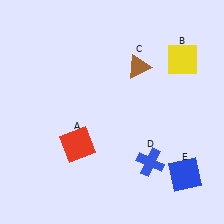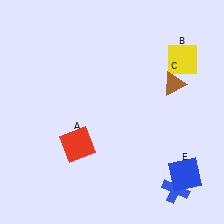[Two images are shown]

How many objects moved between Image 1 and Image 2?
2 objects moved between the two images.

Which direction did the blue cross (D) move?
The blue cross (D) moved down.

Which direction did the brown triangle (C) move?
The brown triangle (C) moved right.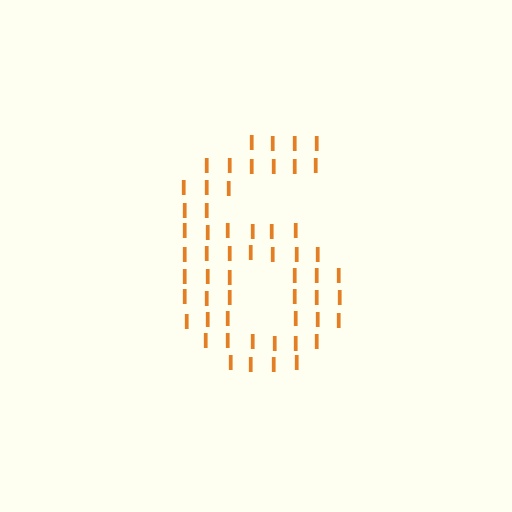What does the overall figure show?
The overall figure shows the digit 6.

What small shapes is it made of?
It is made of small letter I's.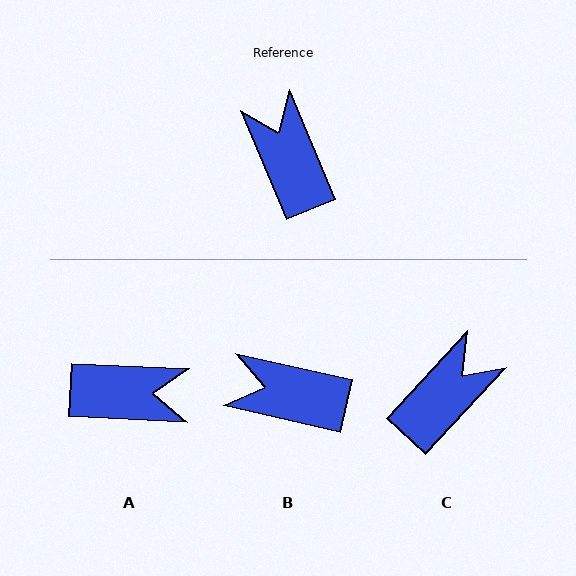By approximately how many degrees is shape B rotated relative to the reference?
Approximately 54 degrees counter-clockwise.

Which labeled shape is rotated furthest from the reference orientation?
A, about 115 degrees away.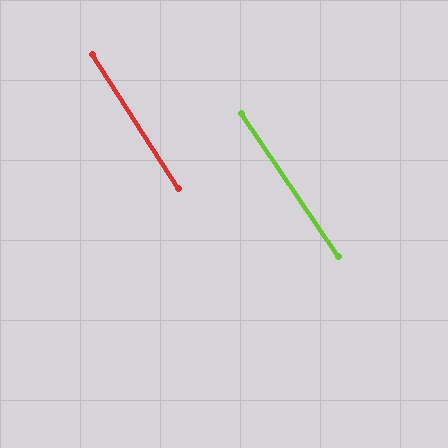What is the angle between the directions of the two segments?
Approximately 2 degrees.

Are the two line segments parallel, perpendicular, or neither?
Parallel — their directions differ by only 1.5°.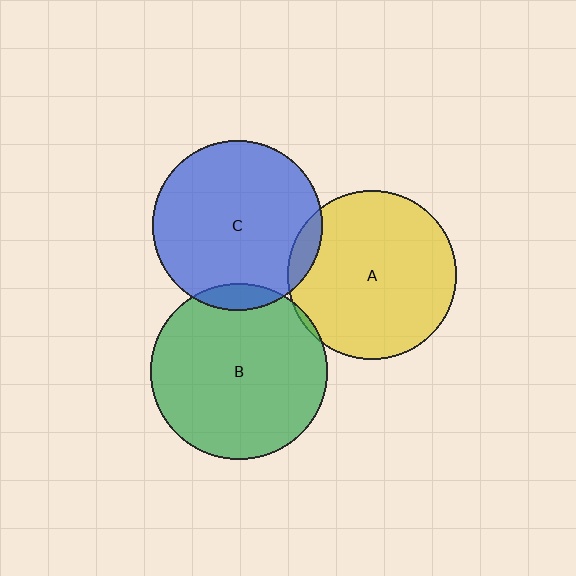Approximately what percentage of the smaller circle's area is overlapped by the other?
Approximately 5%.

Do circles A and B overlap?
Yes.